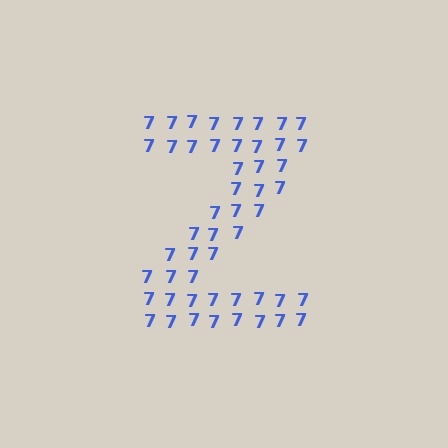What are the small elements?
The small elements are digit 7's.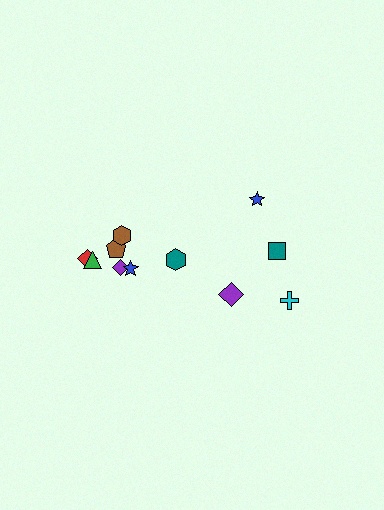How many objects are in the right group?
There are 4 objects.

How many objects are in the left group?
There are 7 objects.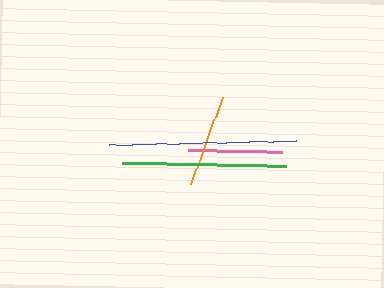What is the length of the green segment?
The green segment is approximately 164 pixels long.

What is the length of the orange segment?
The orange segment is approximately 93 pixels long.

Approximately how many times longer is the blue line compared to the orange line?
The blue line is approximately 2.0 times the length of the orange line.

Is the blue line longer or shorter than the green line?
The blue line is longer than the green line.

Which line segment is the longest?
The blue line is the longest at approximately 187 pixels.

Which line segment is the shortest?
The orange line is the shortest at approximately 93 pixels.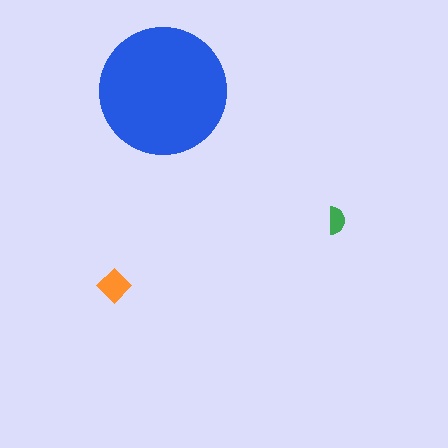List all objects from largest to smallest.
The blue circle, the orange diamond, the green semicircle.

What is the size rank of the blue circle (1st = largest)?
1st.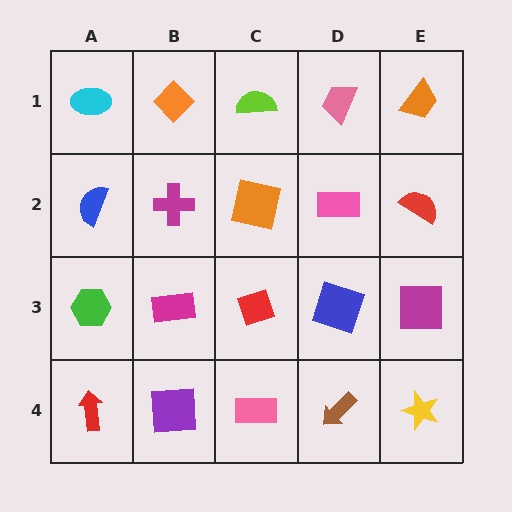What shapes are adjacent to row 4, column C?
A red diamond (row 3, column C), a purple square (row 4, column B), a brown arrow (row 4, column D).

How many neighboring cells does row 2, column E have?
3.